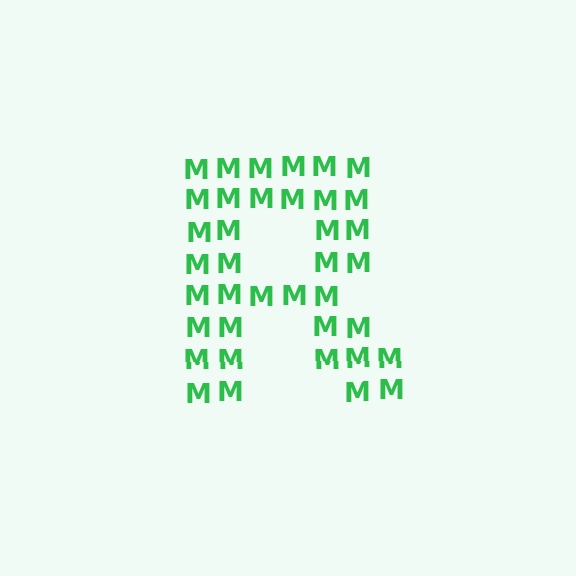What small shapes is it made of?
It is made of small letter M's.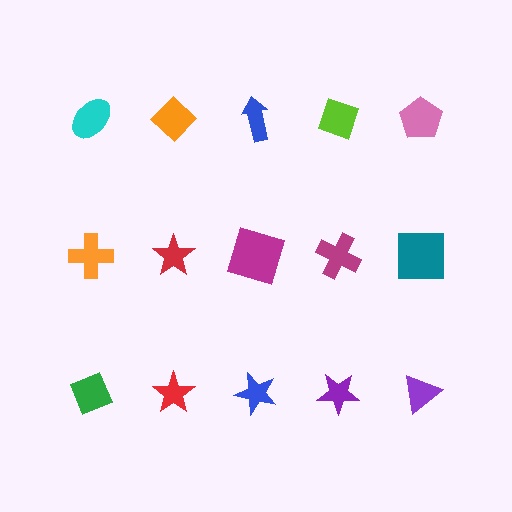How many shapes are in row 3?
5 shapes.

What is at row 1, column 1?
A cyan ellipse.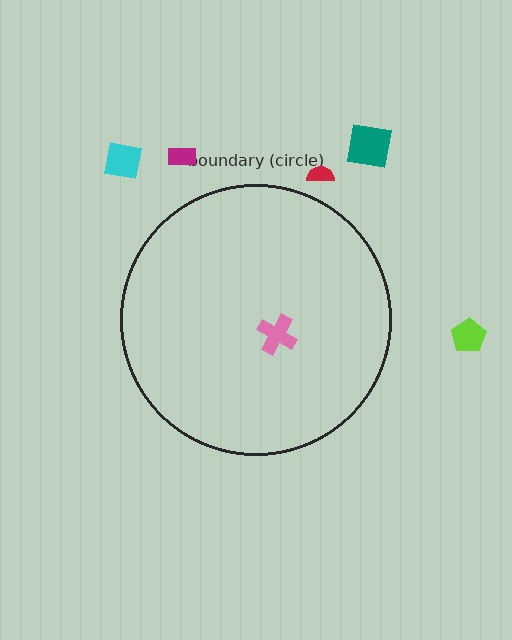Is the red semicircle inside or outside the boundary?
Outside.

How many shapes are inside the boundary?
1 inside, 5 outside.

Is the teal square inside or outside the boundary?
Outside.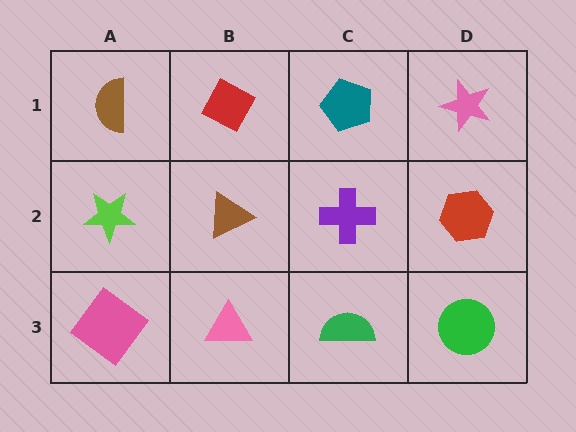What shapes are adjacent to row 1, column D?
A red hexagon (row 2, column D), a teal pentagon (row 1, column C).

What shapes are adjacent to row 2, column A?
A brown semicircle (row 1, column A), a pink diamond (row 3, column A), a brown triangle (row 2, column B).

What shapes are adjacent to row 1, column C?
A purple cross (row 2, column C), a red diamond (row 1, column B), a pink star (row 1, column D).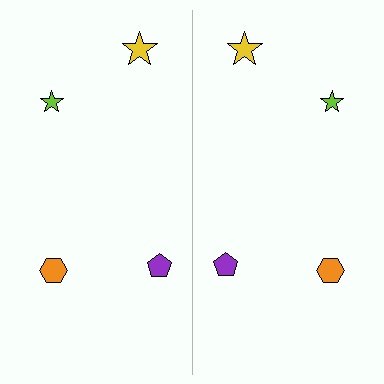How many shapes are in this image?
There are 8 shapes in this image.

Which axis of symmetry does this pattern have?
The pattern has a vertical axis of symmetry running through the center of the image.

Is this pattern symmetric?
Yes, this pattern has bilateral (reflection) symmetry.